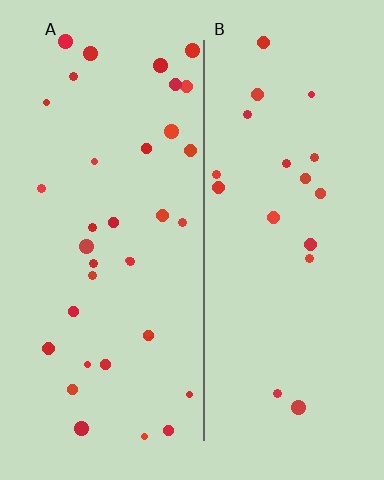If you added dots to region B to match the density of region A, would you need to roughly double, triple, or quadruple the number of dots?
Approximately double.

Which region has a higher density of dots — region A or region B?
A (the left).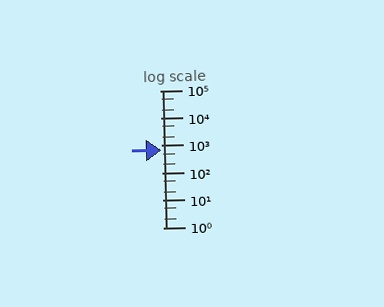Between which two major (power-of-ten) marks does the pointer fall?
The pointer is between 100 and 1000.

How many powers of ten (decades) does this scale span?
The scale spans 5 decades, from 1 to 100000.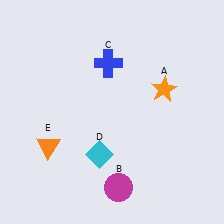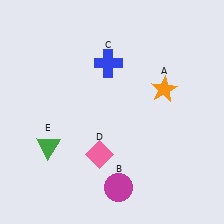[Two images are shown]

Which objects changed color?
D changed from cyan to pink. E changed from orange to green.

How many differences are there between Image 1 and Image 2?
There are 2 differences between the two images.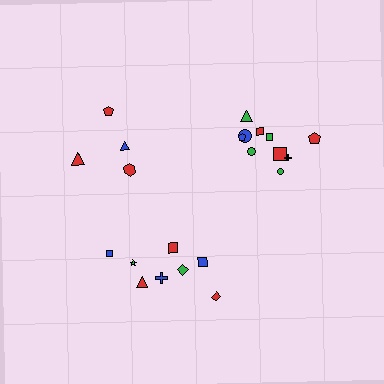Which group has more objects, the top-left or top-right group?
The top-right group.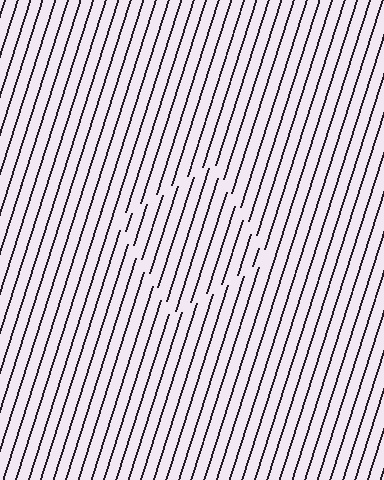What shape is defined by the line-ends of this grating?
An illusory square. The interior of the shape contains the same grating, shifted by half a period — the contour is defined by the phase discontinuity where line-ends from the inner and outer gratings abut.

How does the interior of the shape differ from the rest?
The interior of the shape contains the same grating, shifted by half a period — the contour is defined by the phase discontinuity where line-ends from the inner and outer gratings abut.